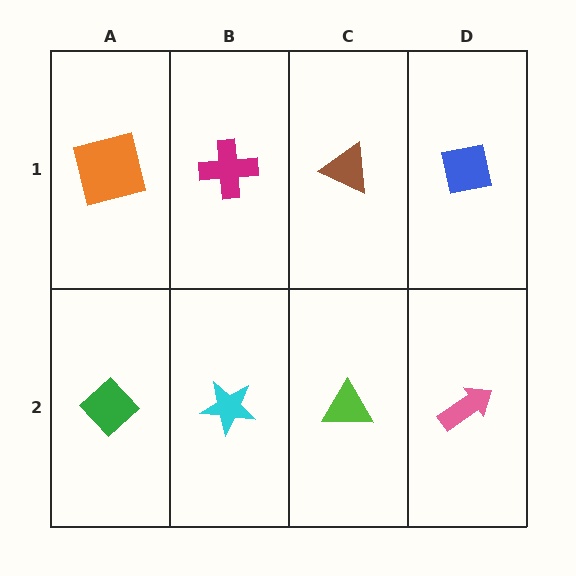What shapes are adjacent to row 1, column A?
A green diamond (row 2, column A), a magenta cross (row 1, column B).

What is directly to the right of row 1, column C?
A blue square.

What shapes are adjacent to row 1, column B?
A cyan star (row 2, column B), an orange square (row 1, column A), a brown triangle (row 1, column C).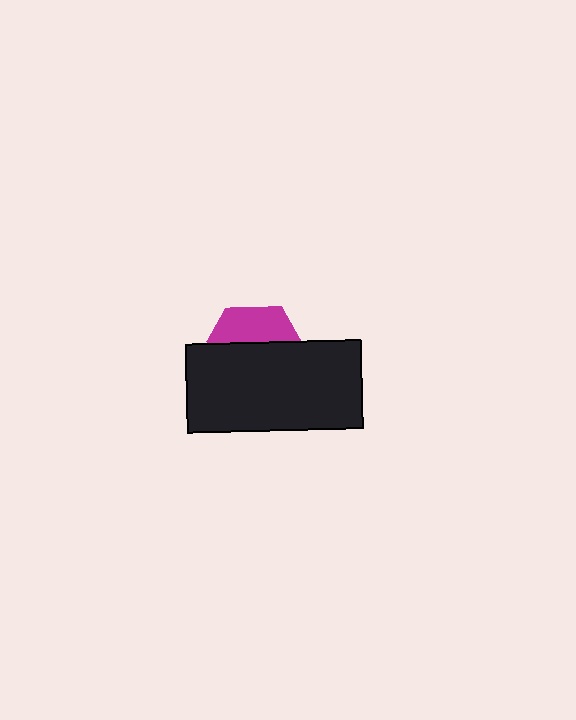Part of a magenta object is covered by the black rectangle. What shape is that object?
It is a hexagon.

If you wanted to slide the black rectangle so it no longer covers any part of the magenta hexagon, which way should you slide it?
Slide it down — that is the most direct way to separate the two shapes.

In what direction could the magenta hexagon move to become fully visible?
The magenta hexagon could move up. That would shift it out from behind the black rectangle entirely.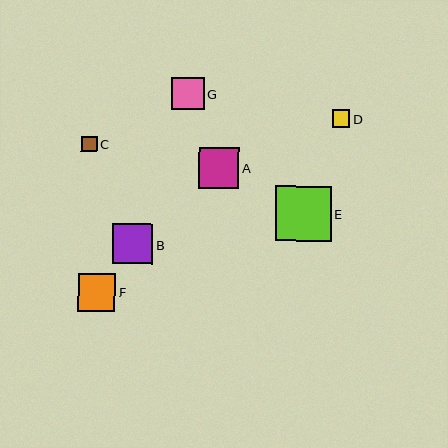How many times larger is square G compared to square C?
Square G is approximately 2.1 times the size of square C.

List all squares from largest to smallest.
From largest to smallest: E, A, B, F, G, D, C.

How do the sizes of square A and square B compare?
Square A and square B are approximately the same size.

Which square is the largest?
Square E is the largest with a size of approximately 56 pixels.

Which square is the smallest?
Square C is the smallest with a size of approximately 15 pixels.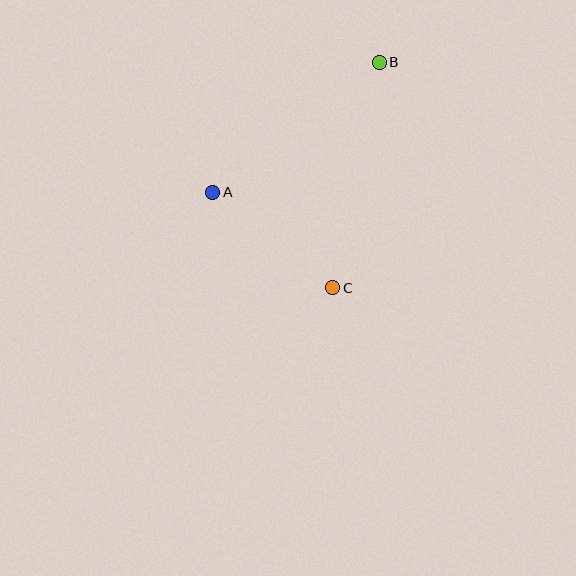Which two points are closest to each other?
Points A and C are closest to each other.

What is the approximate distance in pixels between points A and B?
The distance between A and B is approximately 211 pixels.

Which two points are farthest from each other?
Points B and C are farthest from each other.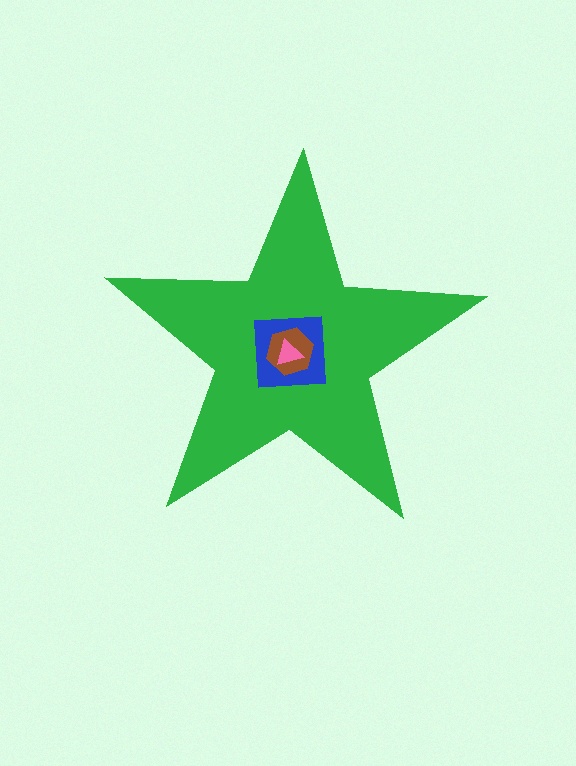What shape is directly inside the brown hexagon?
The pink triangle.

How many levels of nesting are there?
4.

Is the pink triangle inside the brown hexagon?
Yes.